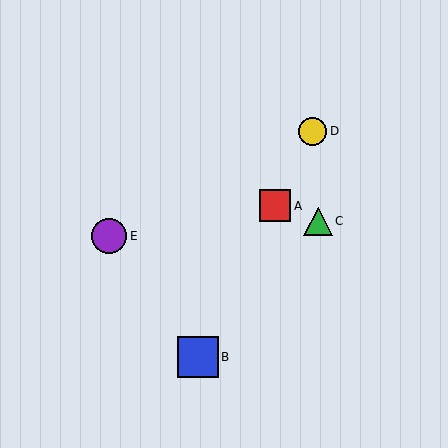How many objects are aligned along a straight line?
3 objects (A, B, D) are aligned along a straight line.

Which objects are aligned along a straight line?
Objects A, B, D are aligned along a straight line.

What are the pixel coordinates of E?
Object E is at (109, 236).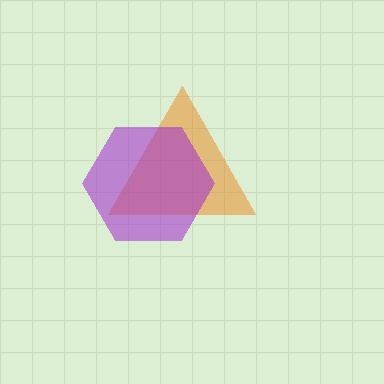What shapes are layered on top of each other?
The layered shapes are: an orange triangle, a purple hexagon.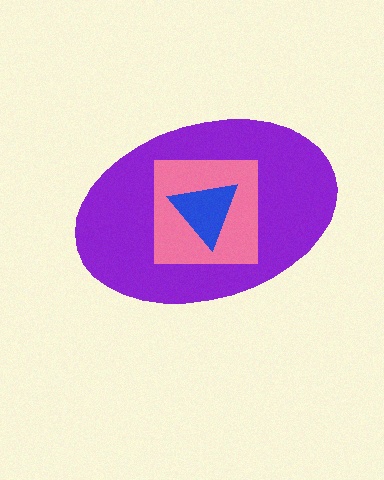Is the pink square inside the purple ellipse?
Yes.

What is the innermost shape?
The blue triangle.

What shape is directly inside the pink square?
The blue triangle.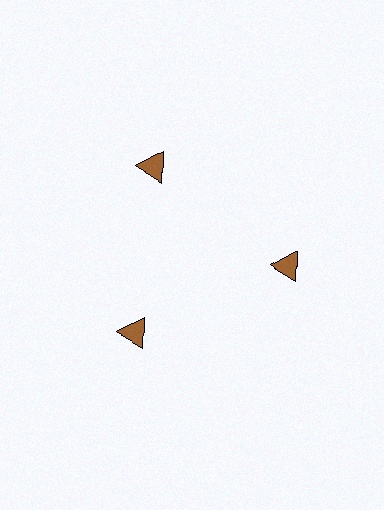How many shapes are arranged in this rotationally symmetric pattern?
There are 3 shapes, arranged in 3 groups of 1.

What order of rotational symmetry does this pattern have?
This pattern has 3-fold rotational symmetry.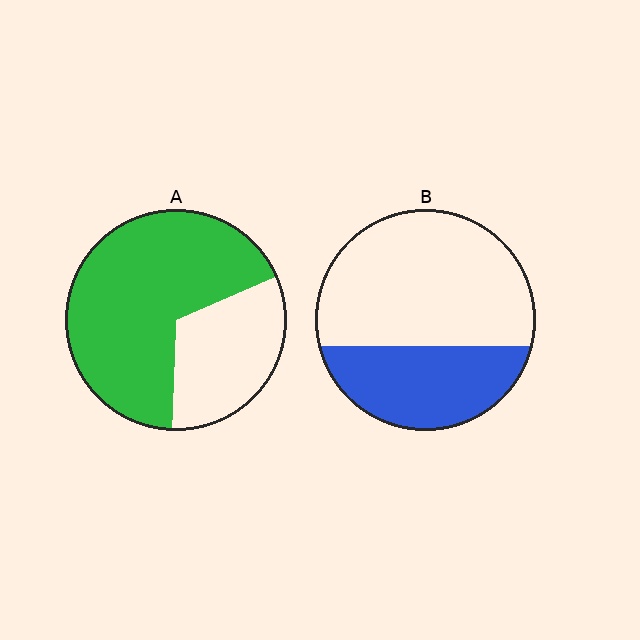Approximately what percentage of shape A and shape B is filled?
A is approximately 70% and B is approximately 35%.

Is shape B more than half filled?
No.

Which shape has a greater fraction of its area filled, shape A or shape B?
Shape A.